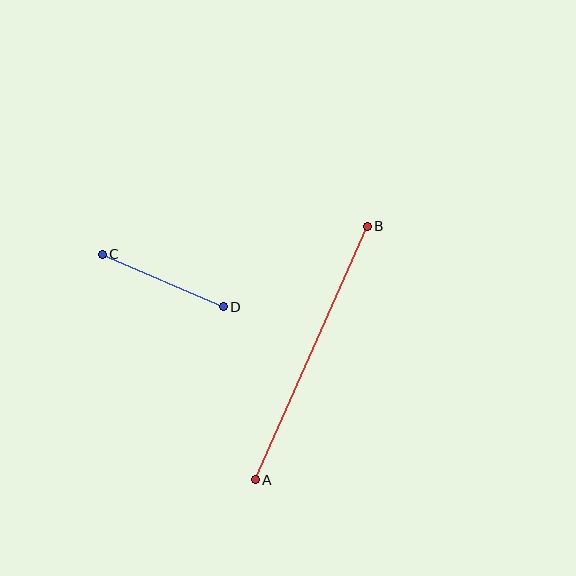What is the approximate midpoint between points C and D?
The midpoint is at approximately (163, 280) pixels.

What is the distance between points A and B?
The distance is approximately 277 pixels.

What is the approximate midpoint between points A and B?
The midpoint is at approximately (311, 353) pixels.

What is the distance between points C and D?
The distance is approximately 132 pixels.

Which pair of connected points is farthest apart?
Points A and B are farthest apart.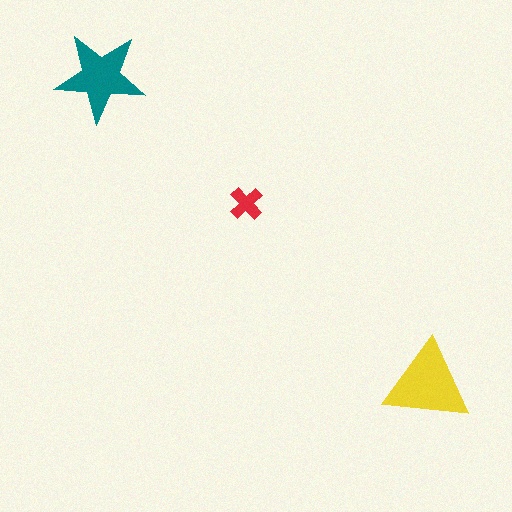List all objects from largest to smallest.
The yellow triangle, the teal star, the red cross.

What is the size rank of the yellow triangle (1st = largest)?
1st.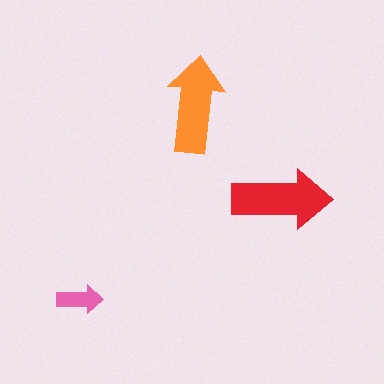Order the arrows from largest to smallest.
the red one, the orange one, the pink one.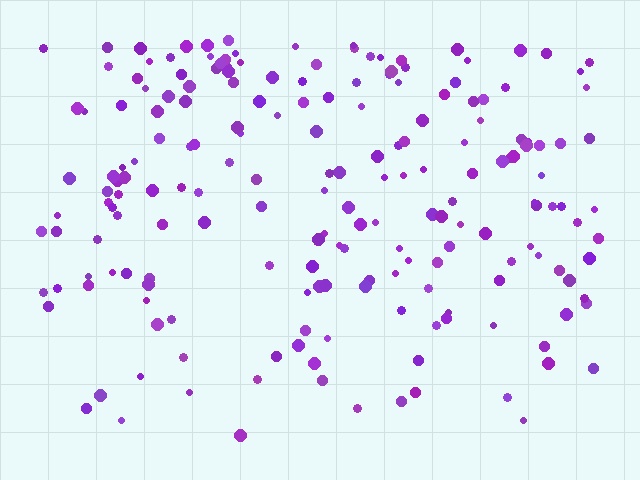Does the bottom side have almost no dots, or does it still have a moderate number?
Still a moderate number, just noticeably fewer than the top.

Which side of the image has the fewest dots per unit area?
The bottom.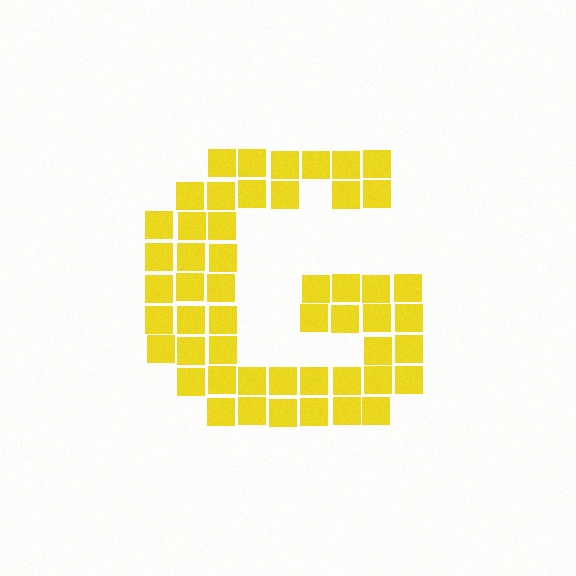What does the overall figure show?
The overall figure shows the letter G.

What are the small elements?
The small elements are squares.